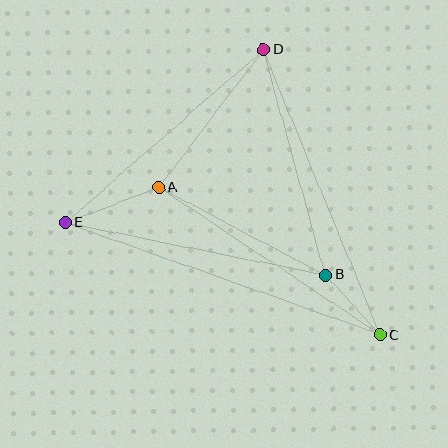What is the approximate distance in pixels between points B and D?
The distance between B and D is approximately 234 pixels.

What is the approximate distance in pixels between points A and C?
The distance between A and C is approximately 266 pixels.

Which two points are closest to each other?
Points B and C are closest to each other.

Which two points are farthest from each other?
Points C and E are farthest from each other.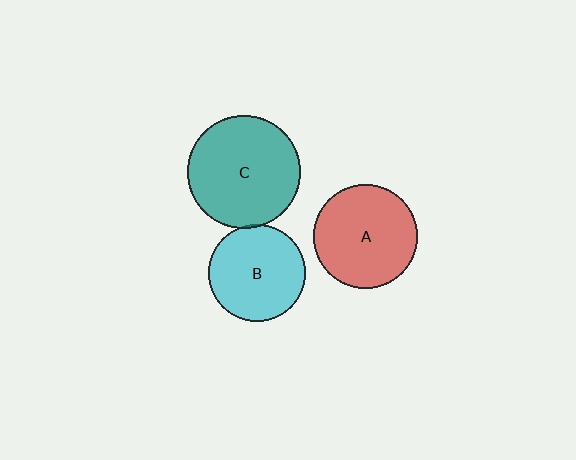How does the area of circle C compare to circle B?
Approximately 1.4 times.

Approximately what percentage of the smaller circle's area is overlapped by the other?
Approximately 5%.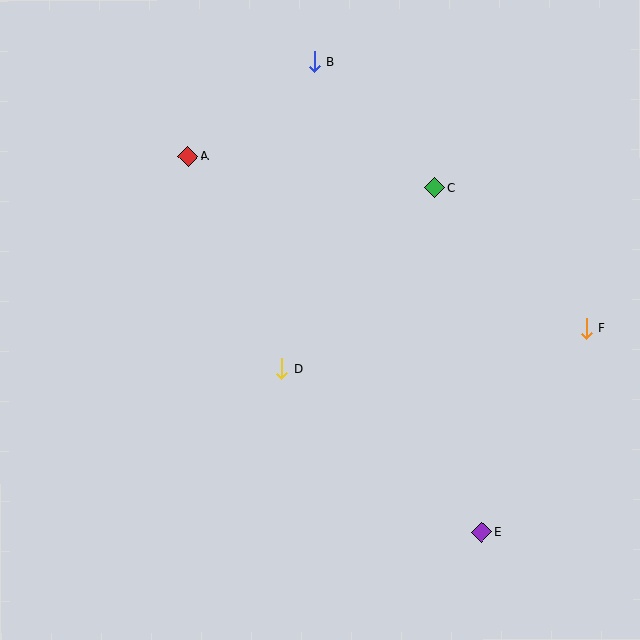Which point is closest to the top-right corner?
Point C is closest to the top-right corner.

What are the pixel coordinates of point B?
Point B is at (315, 62).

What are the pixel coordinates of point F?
Point F is at (587, 329).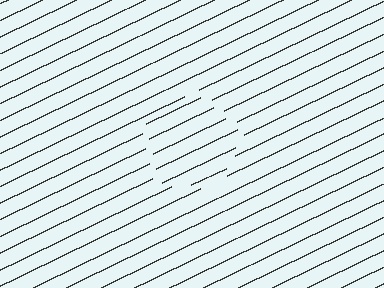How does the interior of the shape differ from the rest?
The interior of the shape contains the same grating, shifted by half a period — the contour is defined by the phase discontinuity where line-ends from the inner and outer gratings abut.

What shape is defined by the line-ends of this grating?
An illusory pentagon. The interior of the shape contains the same grating, shifted by half a period — the contour is defined by the phase discontinuity where line-ends from the inner and outer gratings abut.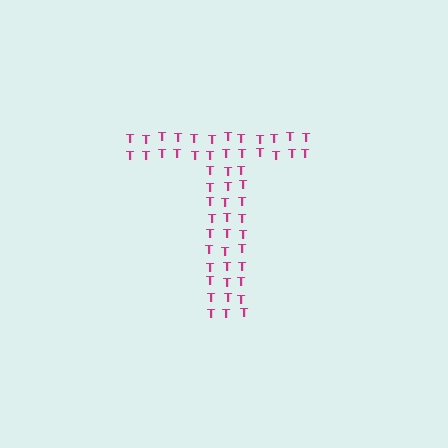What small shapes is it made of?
It is made of small letter T's.